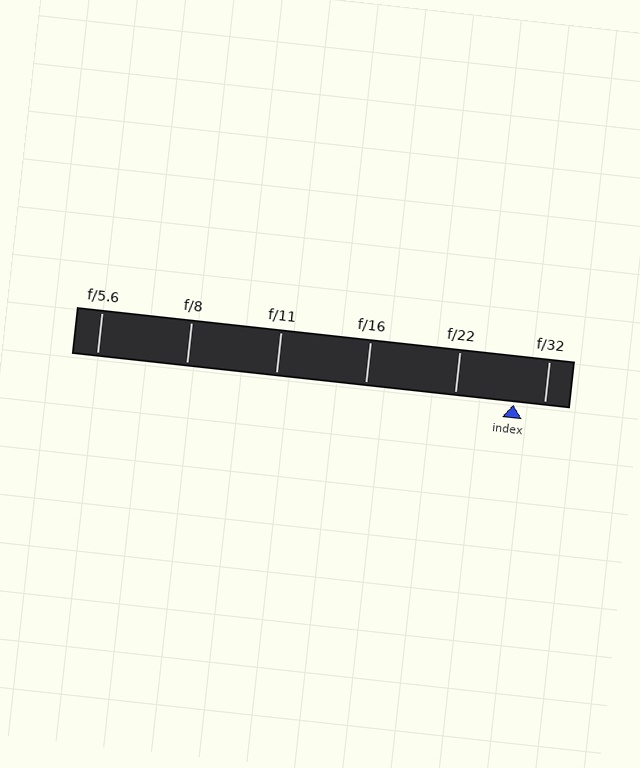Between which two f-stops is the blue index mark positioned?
The index mark is between f/22 and f/32.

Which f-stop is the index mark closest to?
The index mark is closest to f/32.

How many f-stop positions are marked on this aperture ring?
There are 6 f-stop positions marked.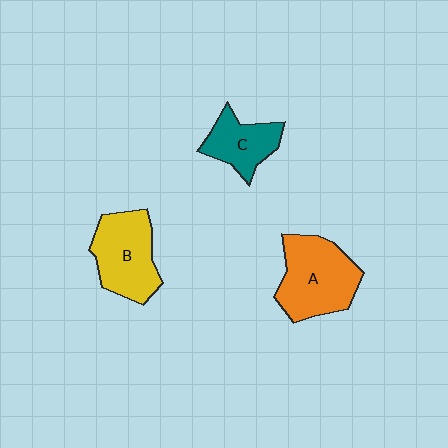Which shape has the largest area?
Shape A (orange).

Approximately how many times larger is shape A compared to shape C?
Approximately 1.6 times.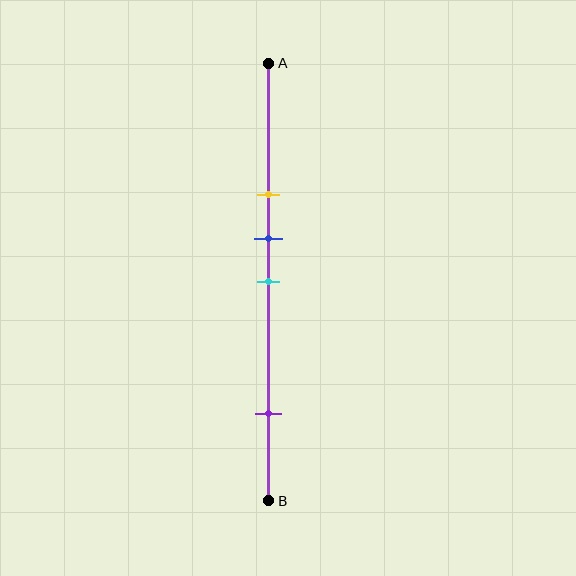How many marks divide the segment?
There are 4 marks dividing the segment.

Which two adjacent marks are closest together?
The blue and cyan marks are the closest adjacent pair.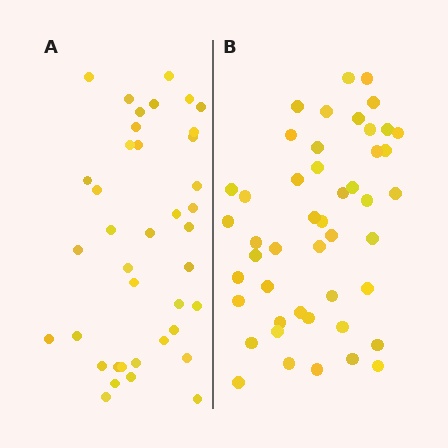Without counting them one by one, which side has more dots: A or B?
Region B (the right region) has more dots.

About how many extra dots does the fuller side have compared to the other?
Region B has roughly 8 or so more dots than region A.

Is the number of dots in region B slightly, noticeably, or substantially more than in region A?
Region B has only slightly more — the two regions are fairly close. The ratio is roughly 1.2 to 1.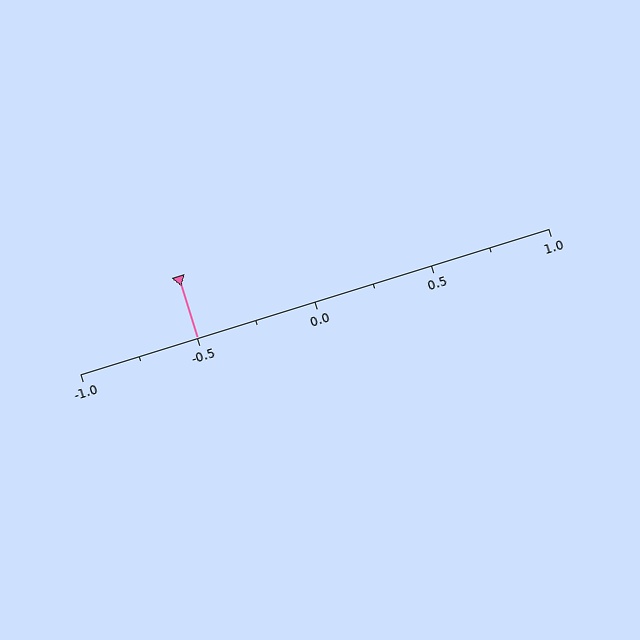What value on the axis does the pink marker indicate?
The marker indicates approximately -0.5.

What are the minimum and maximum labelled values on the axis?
The axis runs from -1.0 to 1.0.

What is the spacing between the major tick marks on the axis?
The major ticks are spaced 0.5 apart.